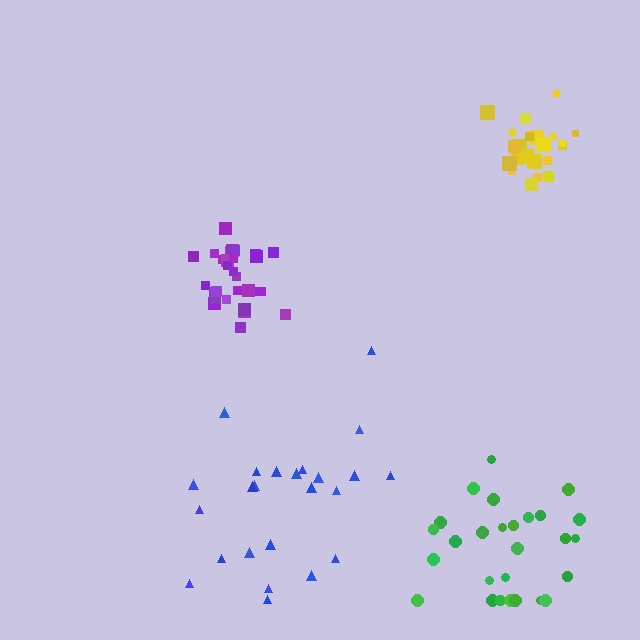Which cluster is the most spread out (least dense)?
Blue.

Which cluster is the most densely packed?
Purple.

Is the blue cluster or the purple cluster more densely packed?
Purple.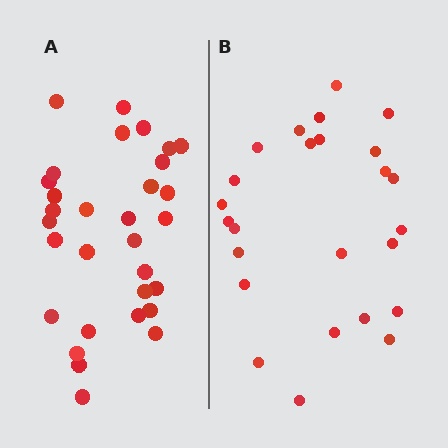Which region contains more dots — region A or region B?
Region A (the left region) has more dots.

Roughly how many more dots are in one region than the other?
Region A has about 6 more dots than region B.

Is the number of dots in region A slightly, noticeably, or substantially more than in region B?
Region A has only slightly more — the two regions are fairly close. The ratio is roughly 1.2 to 1.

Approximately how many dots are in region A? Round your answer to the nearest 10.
About 30 dots. (The exact count is 31, which rounds to 30.)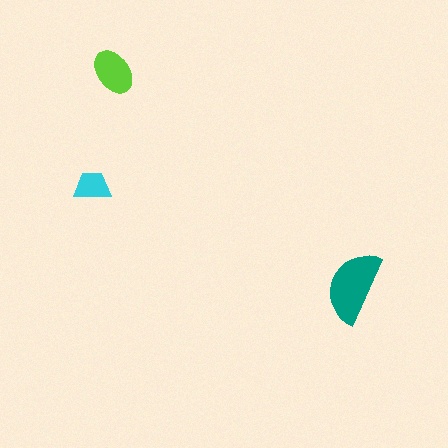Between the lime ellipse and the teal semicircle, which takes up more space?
The teal semicircle.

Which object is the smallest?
The cyan trapezoid.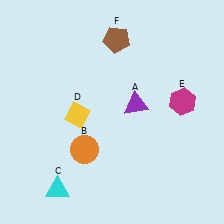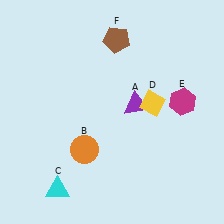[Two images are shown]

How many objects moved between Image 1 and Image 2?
1 object moved between the two images.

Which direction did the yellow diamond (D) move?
The yellow diamond (D) moved right.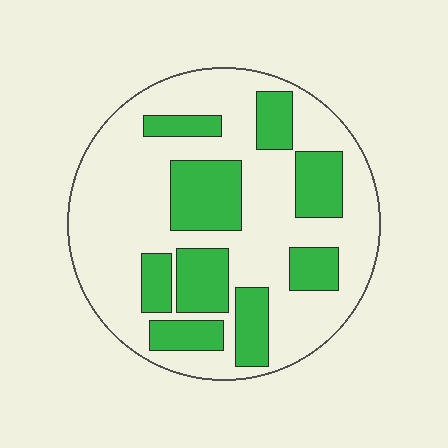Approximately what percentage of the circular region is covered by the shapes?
Approximately 30%.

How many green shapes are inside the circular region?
9.